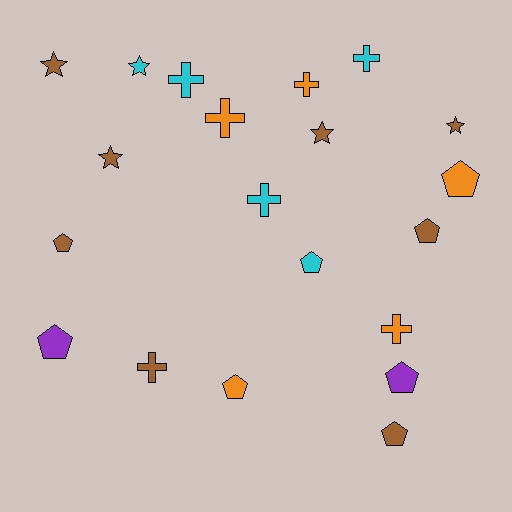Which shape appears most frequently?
Pentagon, with 8 objects.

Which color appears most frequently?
Brown, with 8 objects.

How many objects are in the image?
There are 20 objects.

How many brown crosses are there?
There is 1 brown cross.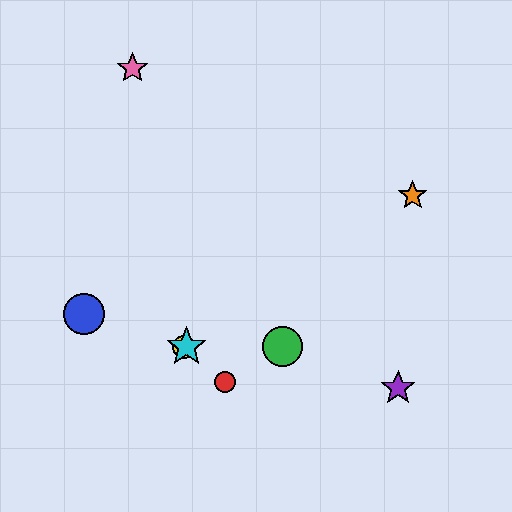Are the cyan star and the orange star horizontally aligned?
No, the cyan star is at y≈347 and the orange star is at y≈195.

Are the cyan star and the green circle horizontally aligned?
Yes, both are at y≈347.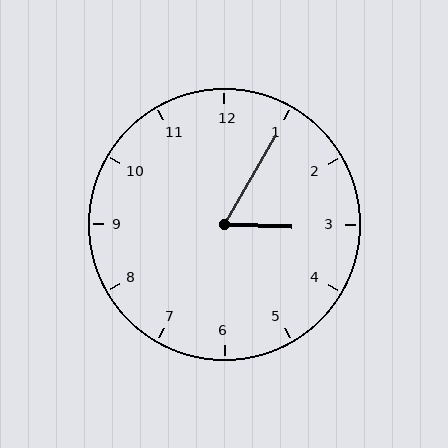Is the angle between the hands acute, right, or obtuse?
It is acute.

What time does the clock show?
3:05.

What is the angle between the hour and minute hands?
Approximately 62 degrees.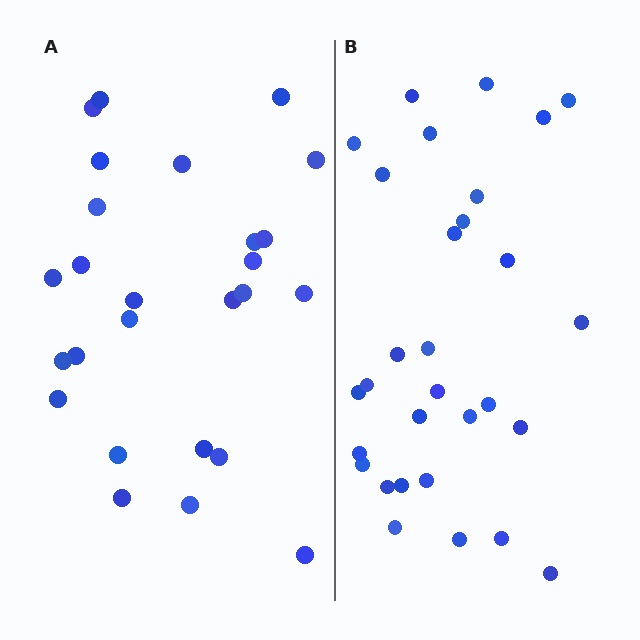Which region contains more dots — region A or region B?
Region B (the right region) has more dots.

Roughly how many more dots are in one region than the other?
Region B has about 4 more dots than region A.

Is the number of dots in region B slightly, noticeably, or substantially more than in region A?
Region B has only slightly more — the two regions are fairly close. The ratio is roughly 1.2 to 1.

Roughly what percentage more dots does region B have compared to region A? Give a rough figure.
About 15% more.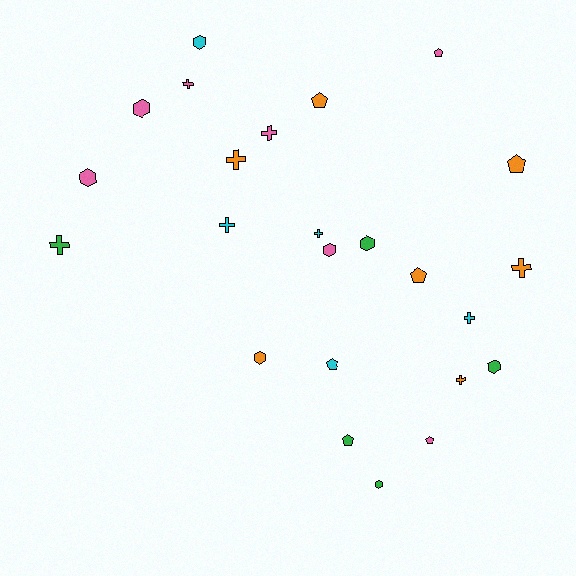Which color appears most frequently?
Orange, with 7 objects.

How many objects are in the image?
There are 24 objects.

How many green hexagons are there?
There are 3 green hexagons.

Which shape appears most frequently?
Cross, with 9 objects.